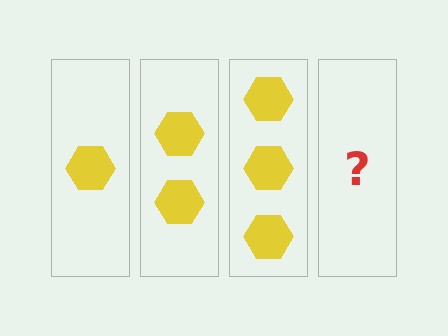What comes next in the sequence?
The next element should be 4 hexagons.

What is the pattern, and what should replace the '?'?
The pattern is that each step adds one more hexagon. The '?' should be 4 hexagons.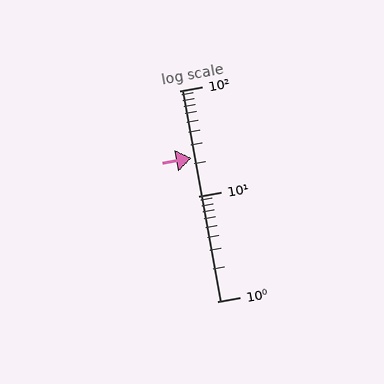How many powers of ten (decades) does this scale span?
The scale spans 2 decades, from 1 to 100.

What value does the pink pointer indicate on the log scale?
The pointer indicates approximately 23.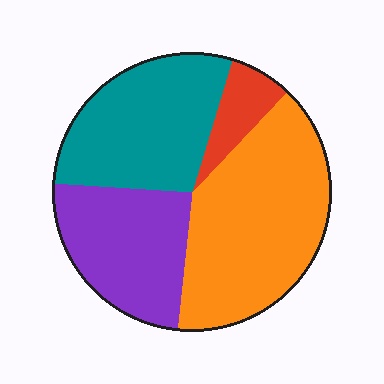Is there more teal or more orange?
Orange.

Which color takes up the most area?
Orange, at roughly 40%.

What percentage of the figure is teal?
Teal takes up between a sixth and a third of the figure.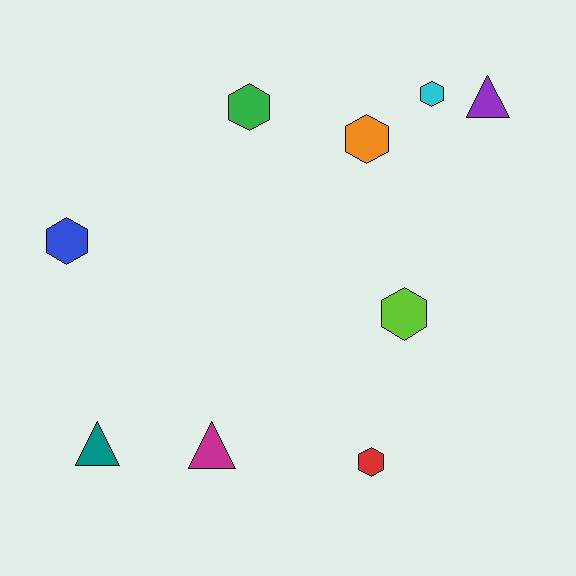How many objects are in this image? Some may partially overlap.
There are 9 objects.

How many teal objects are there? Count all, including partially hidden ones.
There is 1 teal object.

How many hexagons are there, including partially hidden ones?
There are 6 hexagons.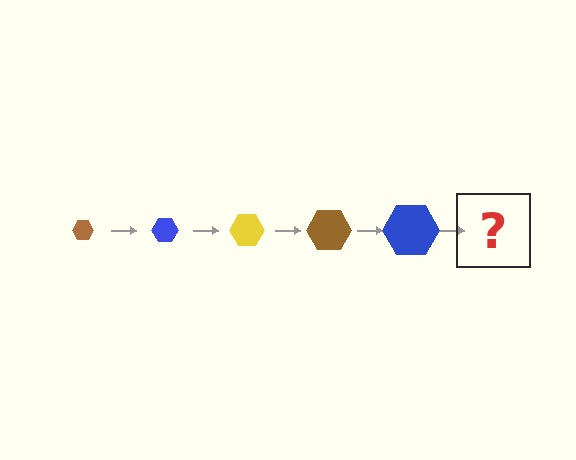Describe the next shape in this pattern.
It should be a yellow hexagon, larger than the previous one.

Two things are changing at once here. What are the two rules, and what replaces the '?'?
The two rules are that the hexagon grows larger each step and the color cycles through brown, blue, and yellow. The '?' should be a yellow hexagon, larger than the previous one.